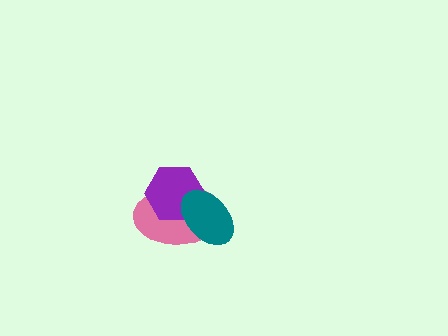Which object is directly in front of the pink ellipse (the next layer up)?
The purple hexagon is directly in front of the pink ellipse.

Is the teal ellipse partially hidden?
No, no other shape covers it.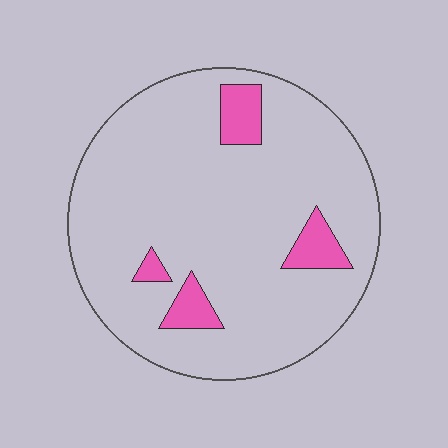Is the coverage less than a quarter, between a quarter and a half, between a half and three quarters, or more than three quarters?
Less than a quarter.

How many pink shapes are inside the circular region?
4.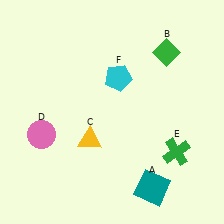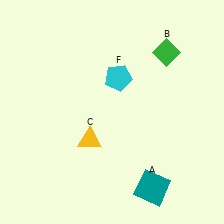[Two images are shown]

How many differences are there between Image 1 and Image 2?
There are 2 differences between the two images.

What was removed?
The green cross (E), the pink circle (D) were removed in Image 2.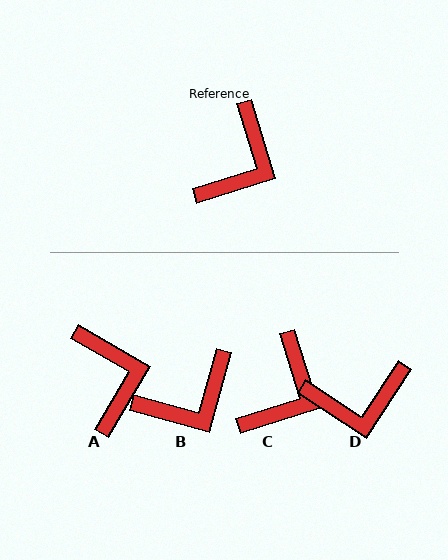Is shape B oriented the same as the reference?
No, it is off by about 33 degrees.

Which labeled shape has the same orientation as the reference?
C.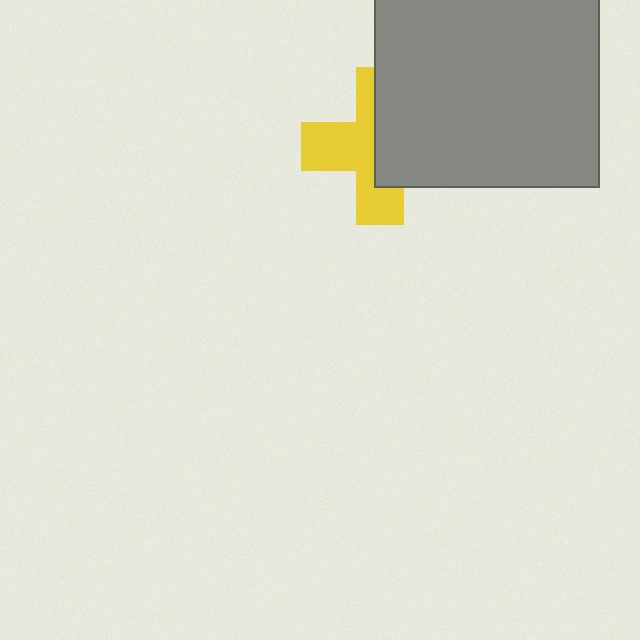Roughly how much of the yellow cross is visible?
About half of it is visible (roughly 51%).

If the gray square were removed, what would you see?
You would see the complete yellow cross.